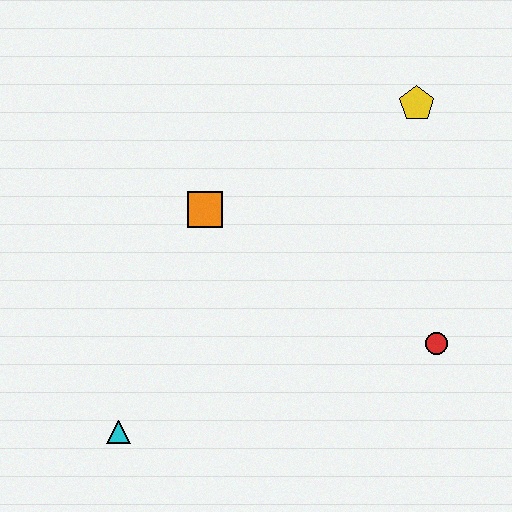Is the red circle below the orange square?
Yes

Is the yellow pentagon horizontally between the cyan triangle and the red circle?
Yes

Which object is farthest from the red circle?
The cyan triangle is farthest from the red circle.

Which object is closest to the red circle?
The yellow pentagon is closest to the red circle.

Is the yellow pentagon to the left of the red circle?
Yes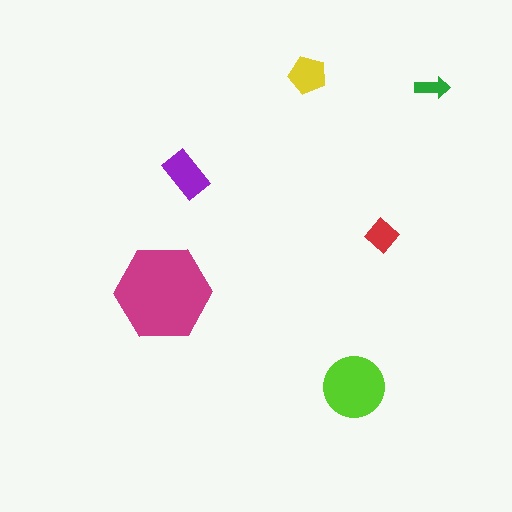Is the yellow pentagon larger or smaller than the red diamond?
Larger.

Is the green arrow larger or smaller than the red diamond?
Smaller.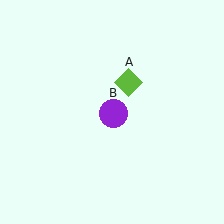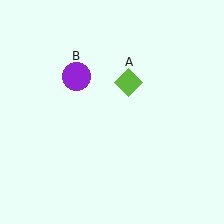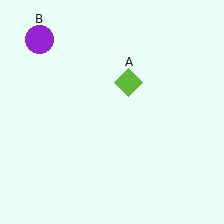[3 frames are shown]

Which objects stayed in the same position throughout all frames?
Lime diamond (object A) remained stationary.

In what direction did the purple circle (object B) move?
The purple circle (object B) moved up and to the left.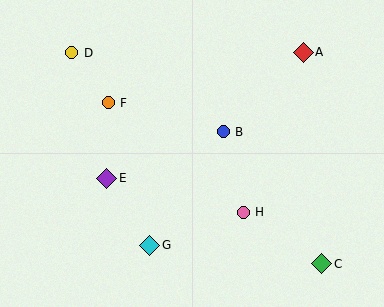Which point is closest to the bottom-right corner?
Point C is closest to the bottom-right corner.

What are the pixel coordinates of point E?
Point E is at (107, 178).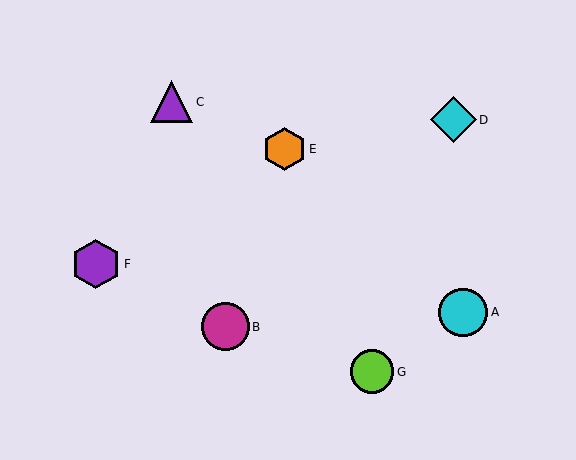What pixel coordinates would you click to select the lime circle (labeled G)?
Click at (372, 372) to select the lime circle G.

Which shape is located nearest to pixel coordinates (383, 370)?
The lime circle (labeled G) at (372, 372) is nearest to that location.